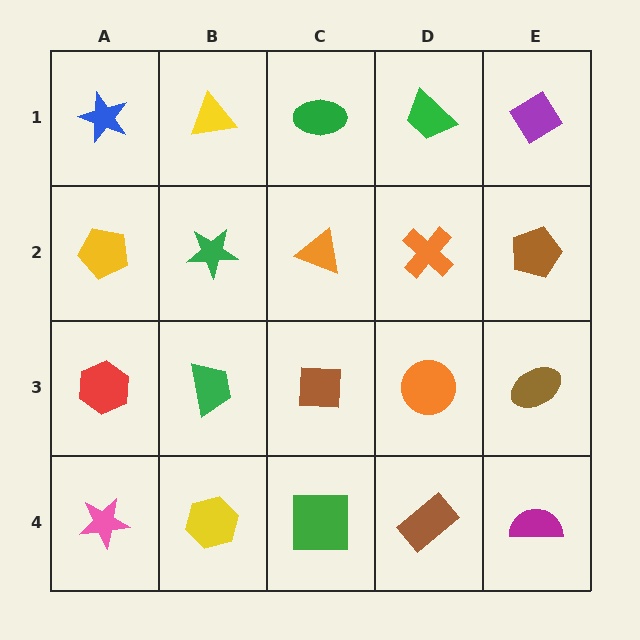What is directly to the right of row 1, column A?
A yellow triangle.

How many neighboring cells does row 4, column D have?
3.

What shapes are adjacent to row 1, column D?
An orange cross (row 2, column D), a green ellipse (row 1, column C), a purple diamond (row 1, column E).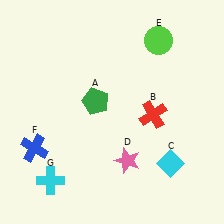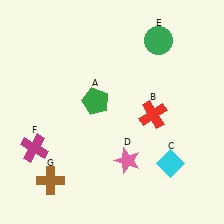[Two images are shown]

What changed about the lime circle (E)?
In Image 1, E is lime. In Image 2, it changed to green.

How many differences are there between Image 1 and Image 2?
There are 3 differences between the two images.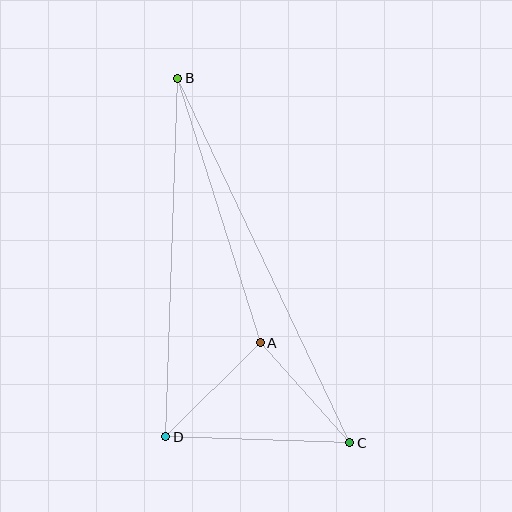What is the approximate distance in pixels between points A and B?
The distance between A and B is approximately 277 pixels.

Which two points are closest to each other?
Points A and D are closest to each other.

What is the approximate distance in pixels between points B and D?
The distance between B and D is approximately 358 pixels.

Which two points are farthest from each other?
Points B and C are farthest from each other.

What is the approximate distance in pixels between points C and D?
The distance between C and D is approximately 184 pixels.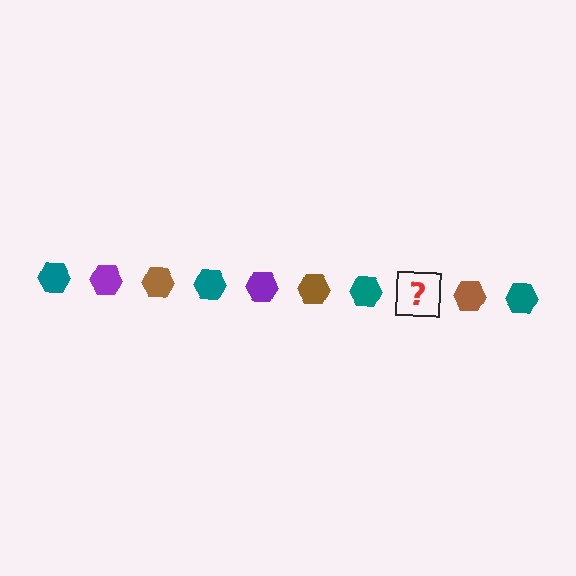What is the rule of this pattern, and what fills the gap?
The rule is that the pattern cycles through teal, purple, brown hexagons. The gap should be filled with a purple hexagon.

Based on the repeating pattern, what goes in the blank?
The blank should be a purple hexagon.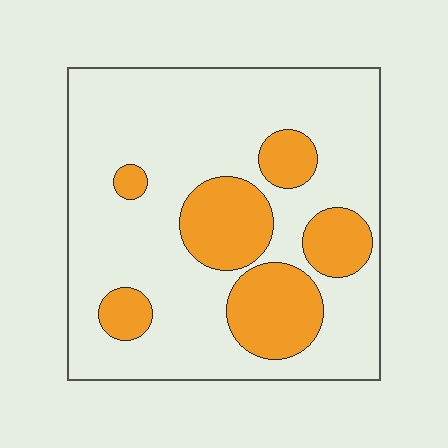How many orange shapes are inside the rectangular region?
6.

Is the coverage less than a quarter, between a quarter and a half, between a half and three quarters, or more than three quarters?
Between a quarter and a half.